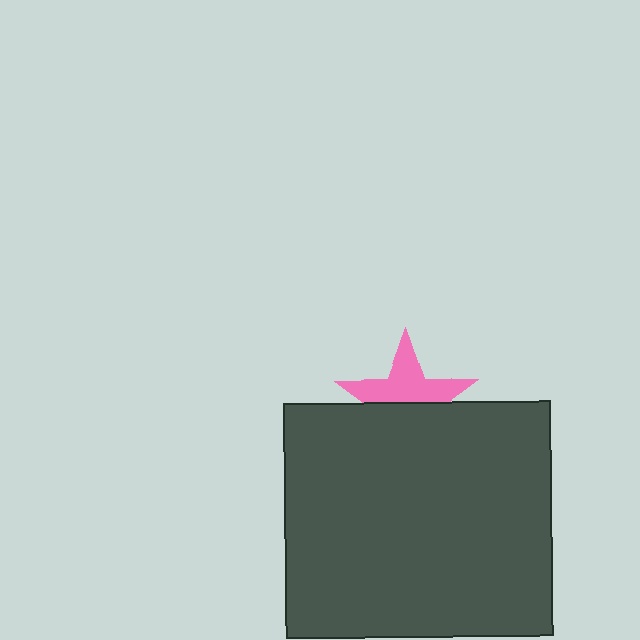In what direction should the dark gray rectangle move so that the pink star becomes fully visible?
The dark gray rectangle should move down. That is the shortest direction to clear the overlap and leave the pink star fully visible.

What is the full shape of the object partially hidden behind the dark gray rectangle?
The partially hidden object is a pink star.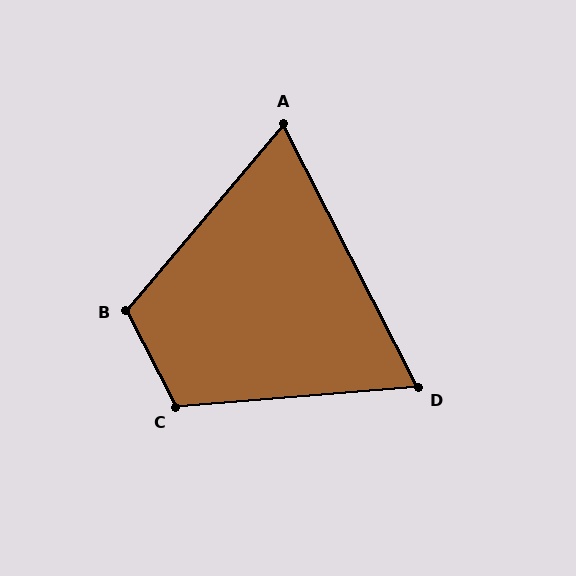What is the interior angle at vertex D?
Approximately 68 degrees (acute).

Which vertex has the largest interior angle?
C, at approximately 112 degrees.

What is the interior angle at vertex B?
Approximately 112 degrees (obtuse).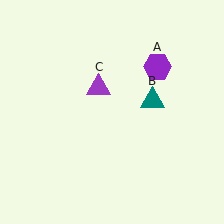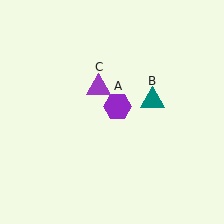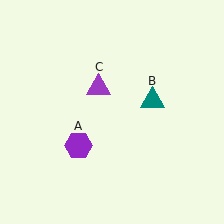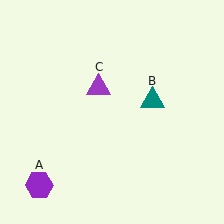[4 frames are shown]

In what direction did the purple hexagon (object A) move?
The purple hexagon (object A) moved down and to the left.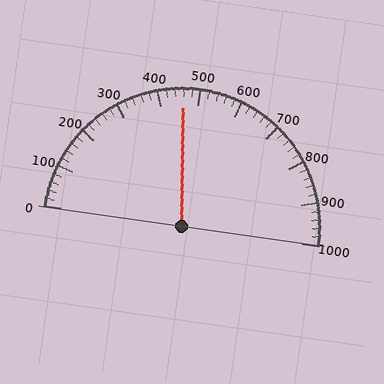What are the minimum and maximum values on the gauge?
The gauge ranges from 0 to 1000.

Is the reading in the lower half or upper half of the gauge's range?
The reading is in the lower half of the range (0 to 1000).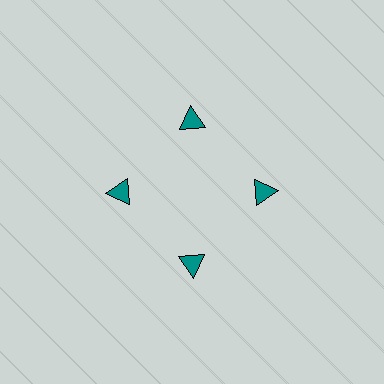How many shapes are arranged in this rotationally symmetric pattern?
There are 4 shapes, arranged in 4 groups of 1.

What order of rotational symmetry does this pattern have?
This pattern has 4-fold rotational symmetry.